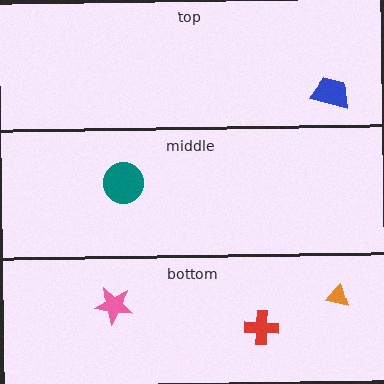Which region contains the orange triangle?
The bottom region.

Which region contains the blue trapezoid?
The top region.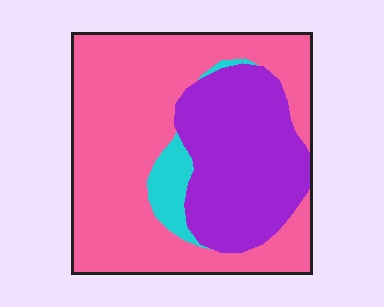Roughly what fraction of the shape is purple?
Purple takes up between a quarter and a half of the shape.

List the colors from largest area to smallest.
From largest to smallest: pink, purple, cyan.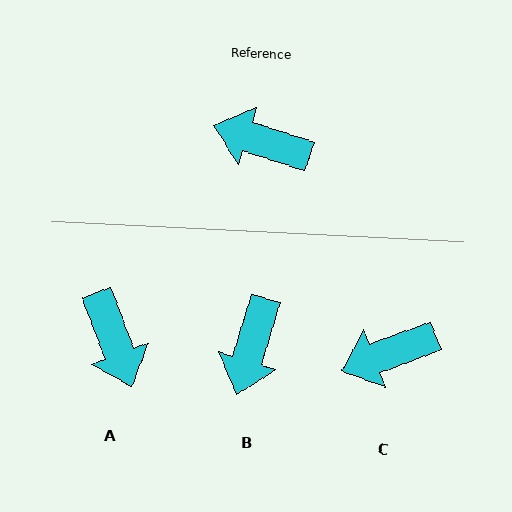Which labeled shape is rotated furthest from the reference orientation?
A, about 129 degrees away.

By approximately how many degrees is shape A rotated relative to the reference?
Approximately 129 degrees counter-clockwise.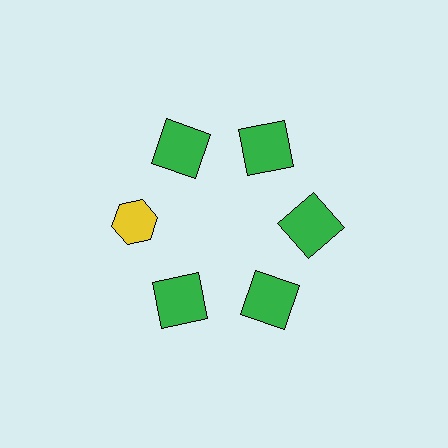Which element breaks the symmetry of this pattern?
The yellow hexagon at roughly the 9 o'clock position breaks the symmetry. All other shapes are green squares.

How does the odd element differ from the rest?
It differs in both color (yellow instead of green) and shape (hexagon instead of square).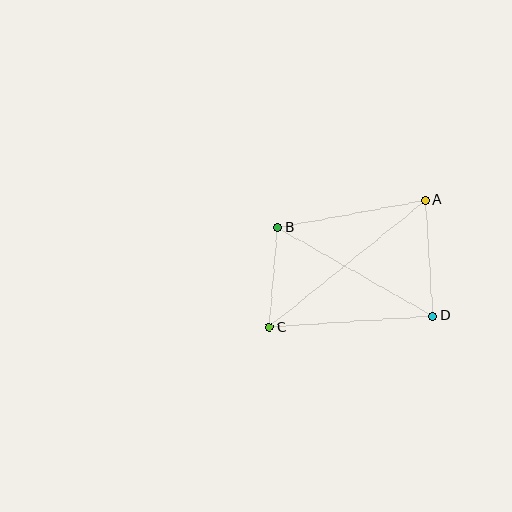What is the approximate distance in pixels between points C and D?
The distance between C and D is approximately 164 pixels.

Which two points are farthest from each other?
Points A and C are farthest from each other.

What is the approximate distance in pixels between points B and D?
The distance between B and D is approximately 179 pixels.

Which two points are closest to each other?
Points B and C are closest to each other.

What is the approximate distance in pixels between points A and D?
The distance between A and D is approximately 116 pixels.